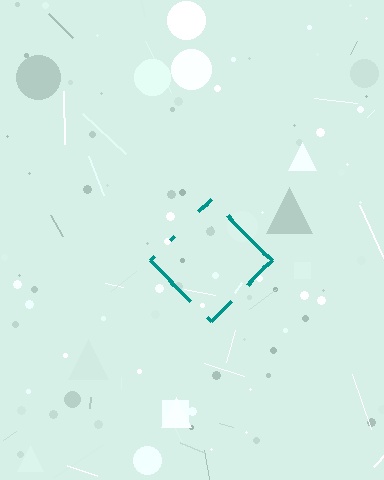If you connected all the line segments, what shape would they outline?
They would outline a diamond.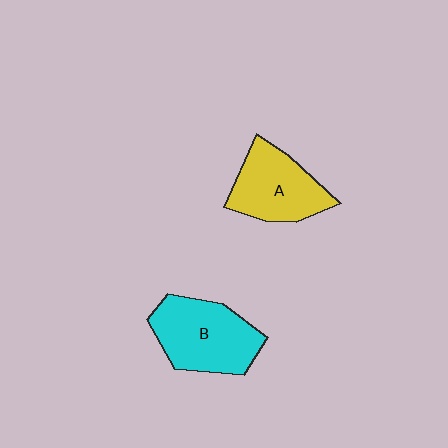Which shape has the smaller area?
Shape A (yellow).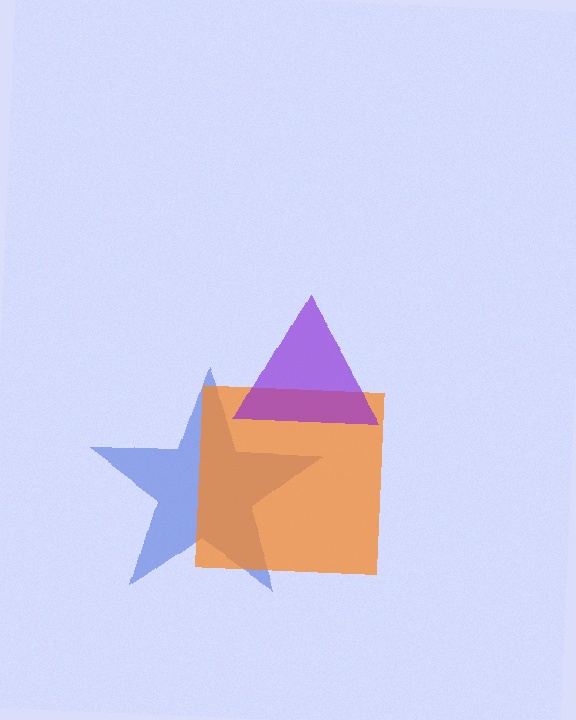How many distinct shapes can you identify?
There are 3 distinct shapes: a blue star, an orange square, a purple triangle.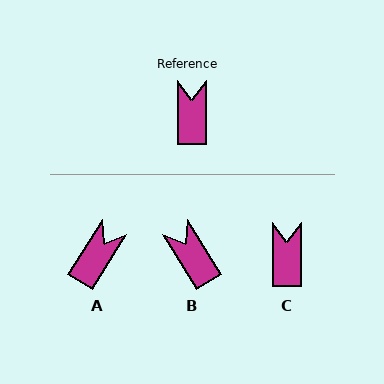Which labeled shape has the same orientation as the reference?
C.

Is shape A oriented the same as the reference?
No, it is off by about 32 degrees.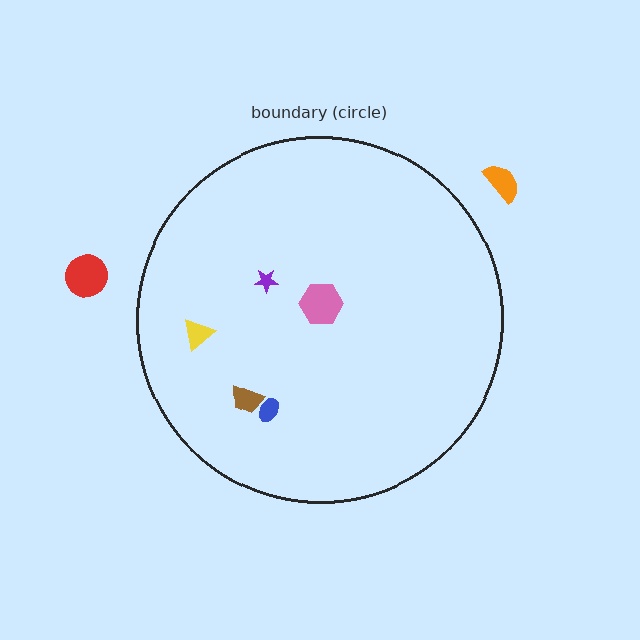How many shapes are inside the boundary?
5 inside, 2 outside.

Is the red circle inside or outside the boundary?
Outside.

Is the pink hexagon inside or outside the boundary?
Inside.